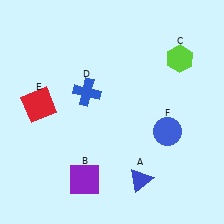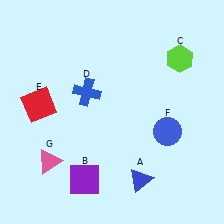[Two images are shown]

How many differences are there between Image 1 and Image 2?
There is 1 difference between the two images.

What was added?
A pink triangle (G) was added in Image 2.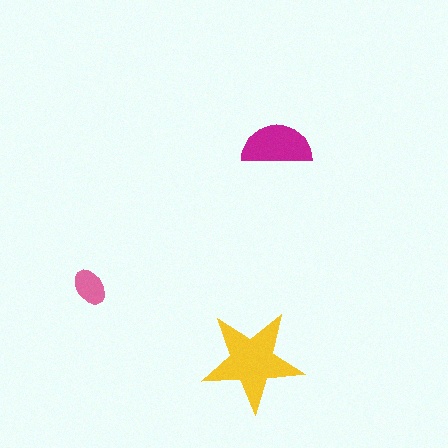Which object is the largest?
The yellow star.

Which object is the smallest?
The pink ellipse.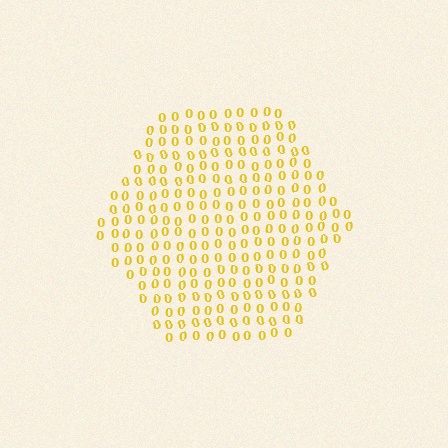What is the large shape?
The large shape is a hexagon.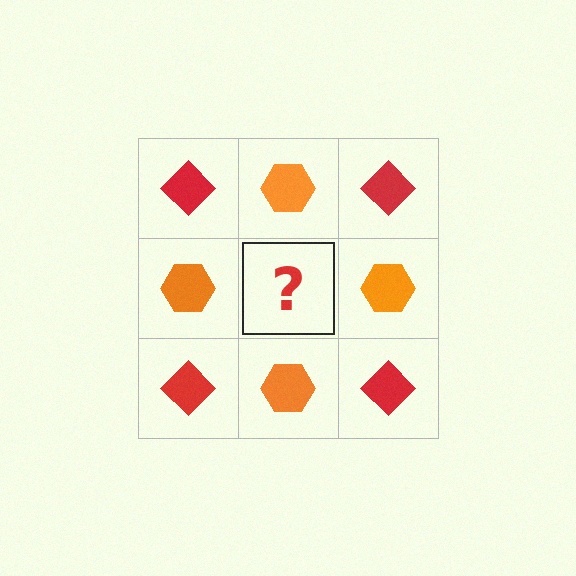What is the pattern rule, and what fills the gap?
The rule is that it alternates red diamond and orange hexagon in a checkerboard pattern. The gap should be filled with a red diamond.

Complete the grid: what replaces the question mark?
The question mark should be replaced with a red diamond.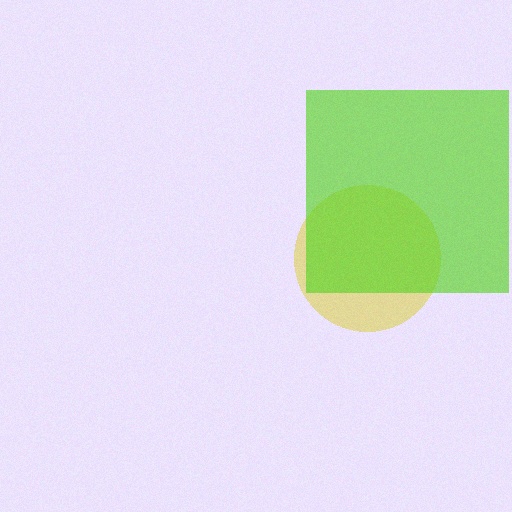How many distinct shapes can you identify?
There are 2 distinct shapes: a yellow circle, a lime square.